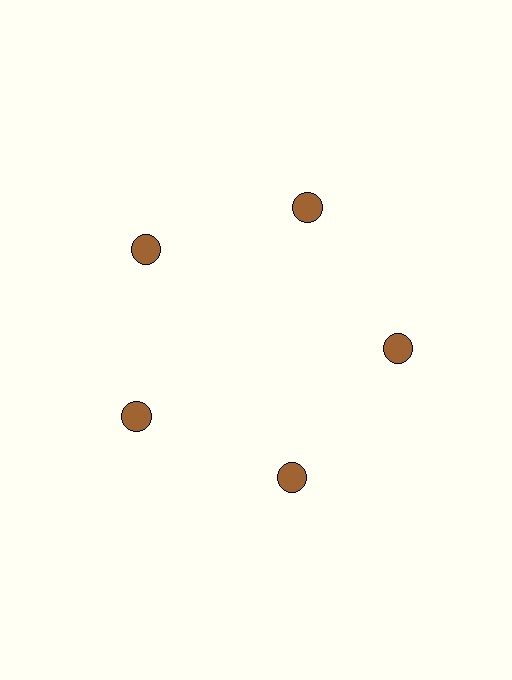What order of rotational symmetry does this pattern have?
This pattern has 5-fold rotational symmetry.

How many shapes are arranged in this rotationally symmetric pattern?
There are 5 shapes, arranged in 5 groups of 1.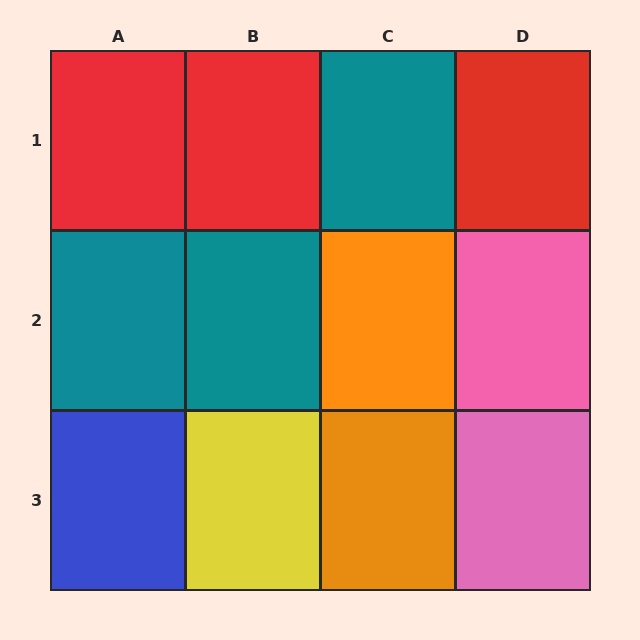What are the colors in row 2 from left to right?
Teal, teal, orange, pink.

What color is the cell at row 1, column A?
Red.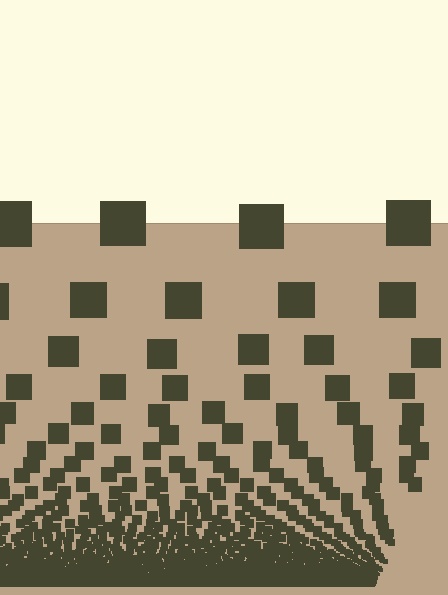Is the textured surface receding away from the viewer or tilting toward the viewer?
The surface appears to tilt toward the viewer. Texture elements get larger and sparser toward the top.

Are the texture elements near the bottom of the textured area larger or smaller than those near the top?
Smaller. The gradient is inverted — elements near the bottom are smaller and denser.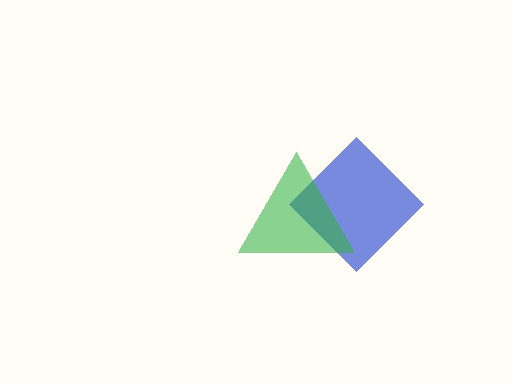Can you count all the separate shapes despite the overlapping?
Yes, there are 2 separate shapes.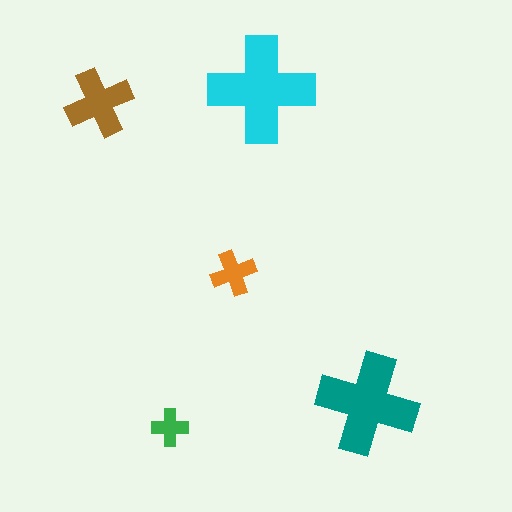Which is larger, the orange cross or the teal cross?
The teal one.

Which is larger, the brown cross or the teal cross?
The teal one.